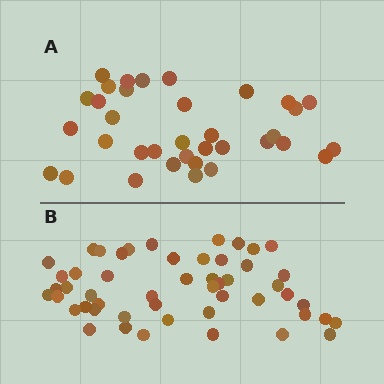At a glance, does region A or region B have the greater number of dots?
Region B (the bottom region) has more dots.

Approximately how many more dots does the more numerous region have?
Region B has approximately 15 more dots than region A.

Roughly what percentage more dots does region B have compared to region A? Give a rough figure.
About 45% more.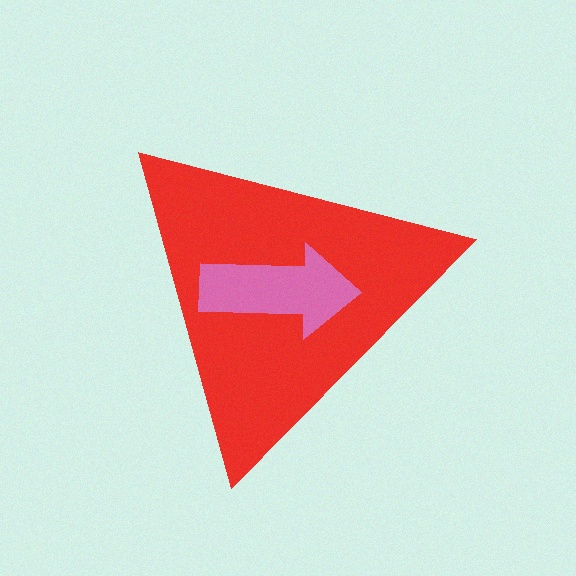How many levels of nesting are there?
2.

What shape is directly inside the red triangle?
The pink arrow.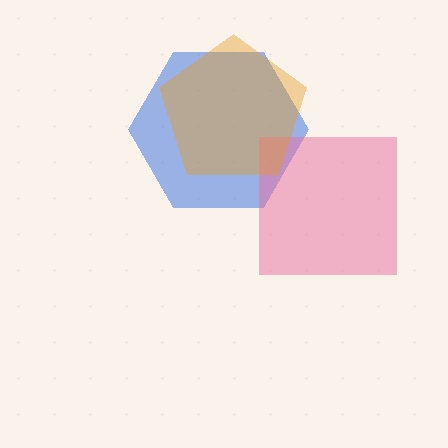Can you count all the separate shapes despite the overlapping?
Yes, there are 3 separate shapes.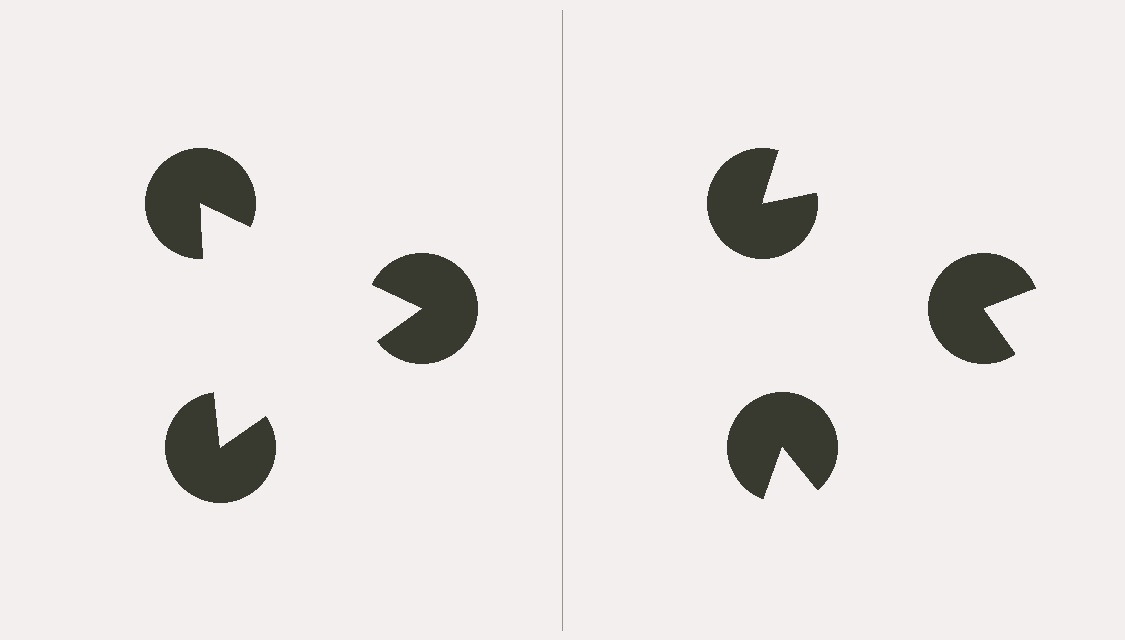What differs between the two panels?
The pac-man discs are positioned identically on both sides; only the wedge orientations differ. On the left they align to a triangle; on the right they are misaligned.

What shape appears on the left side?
An illusory triangle.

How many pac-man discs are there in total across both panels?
6 — 3 on each side.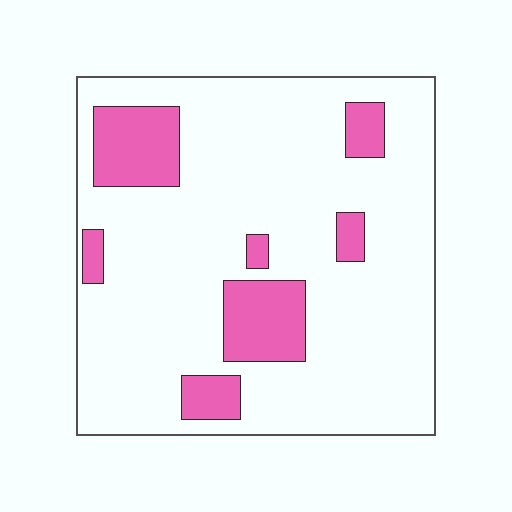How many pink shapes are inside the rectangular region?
7.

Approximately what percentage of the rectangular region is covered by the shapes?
Approximately 15%.